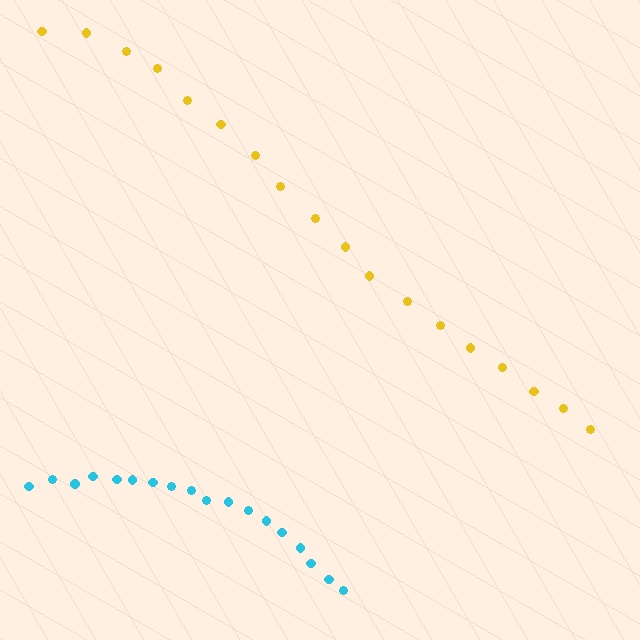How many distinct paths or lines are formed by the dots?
There are 2 distinct paths.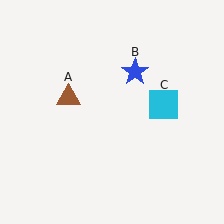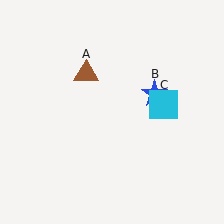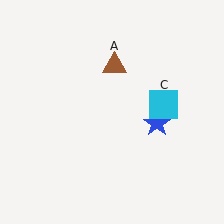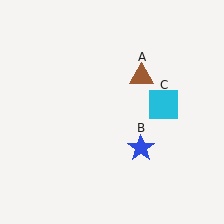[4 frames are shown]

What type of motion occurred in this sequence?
The brown triangle (object A), blue star (object B) rotated clockwise around the center of the scene.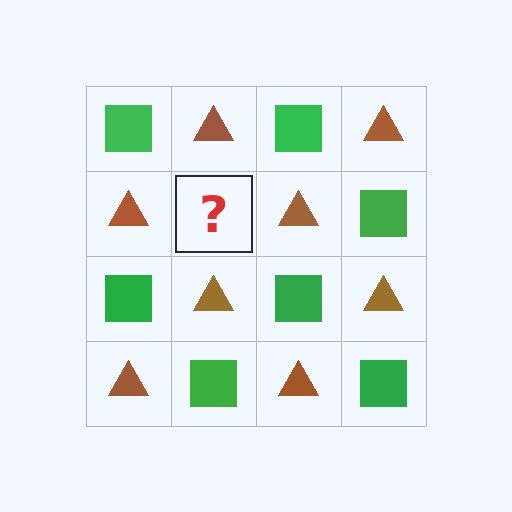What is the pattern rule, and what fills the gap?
The rule is that it alternates green square and brown triangle in a checkerboard pattern. The gap should be filled with a green square.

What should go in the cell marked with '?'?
The missing cell should contain a green square.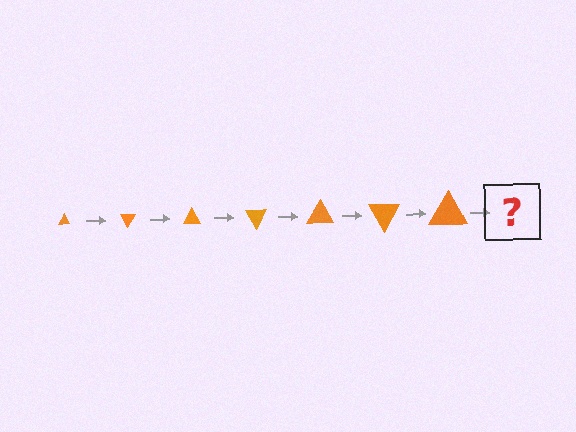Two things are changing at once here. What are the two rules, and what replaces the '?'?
The two rules are that the triangle grows larger each step and it rotates 60 degrees each step. The '?' should be a triangle, larger than the previous one and rotated 420 degrees from the start.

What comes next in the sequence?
The next element should be a triangle, larger than the previous one and rotated 420 degrees from the start.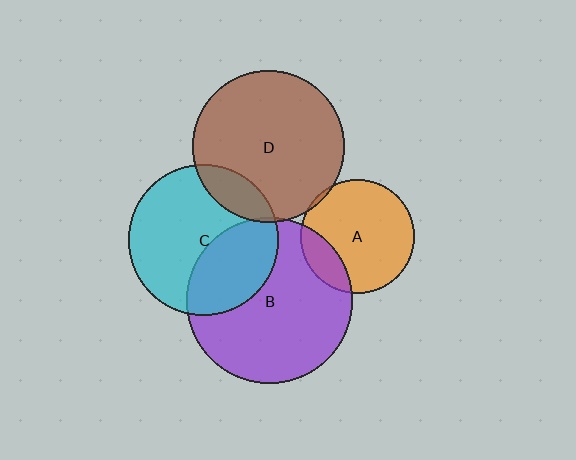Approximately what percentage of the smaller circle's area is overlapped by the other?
Approximately 15%.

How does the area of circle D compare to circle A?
Approximately 1.8 times.